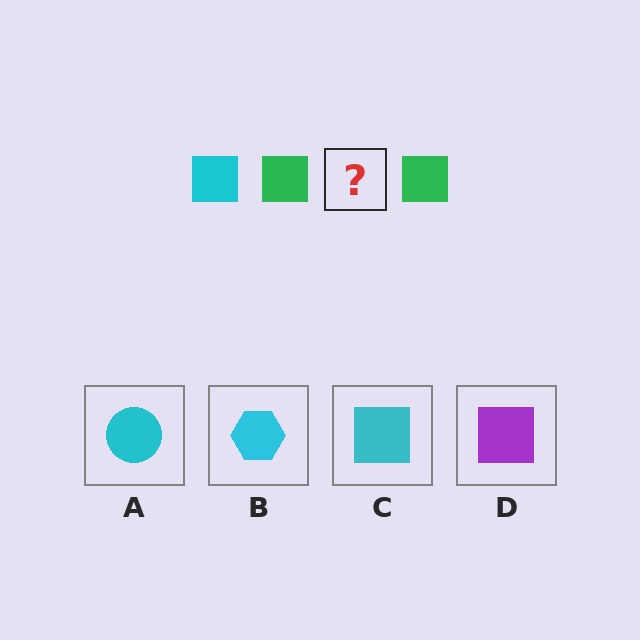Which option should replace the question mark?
Option C.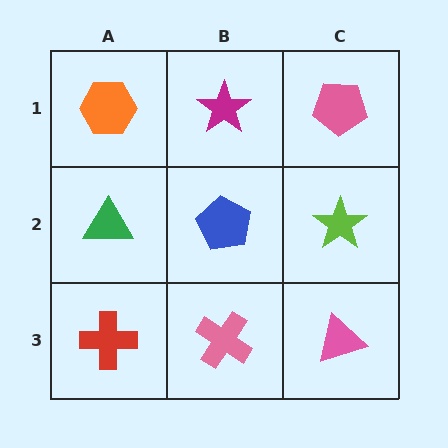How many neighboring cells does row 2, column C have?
3.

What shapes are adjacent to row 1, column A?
A green triangle (row 2, column A), a magenta star (row 1, column B).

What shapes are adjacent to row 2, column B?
A magenta star (row 1, column B), a pink cross (row 3, column B), a green triangle (row 2, column A), a lime star (row 2, column C).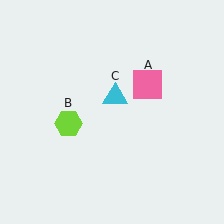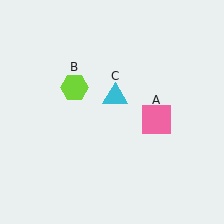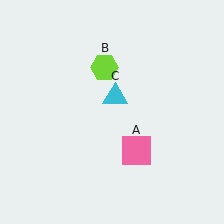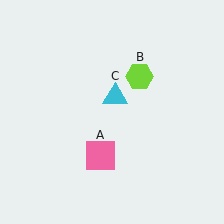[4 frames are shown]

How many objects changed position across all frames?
2 objects changed position: pink square (object A), lime hexagon (object B).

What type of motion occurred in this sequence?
The pink square (object A), lime hexagon (object B) rotated clockwise around the center of the scene.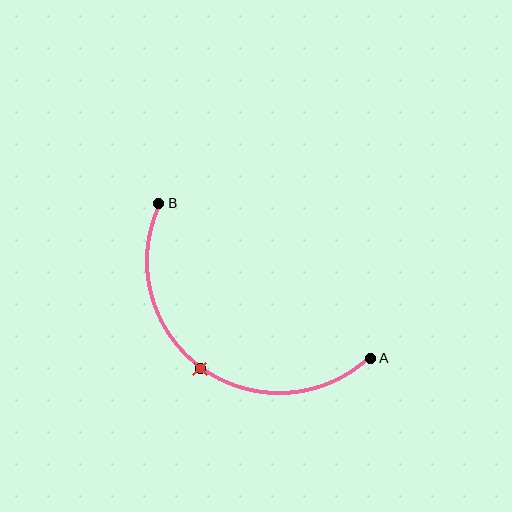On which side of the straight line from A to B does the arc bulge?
The arc bulges below and to the left of the straight line connecting A and B.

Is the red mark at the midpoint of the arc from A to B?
Yes. The red mark lies on the arc at equal arc-length from both A and B — it is the arc midpoint.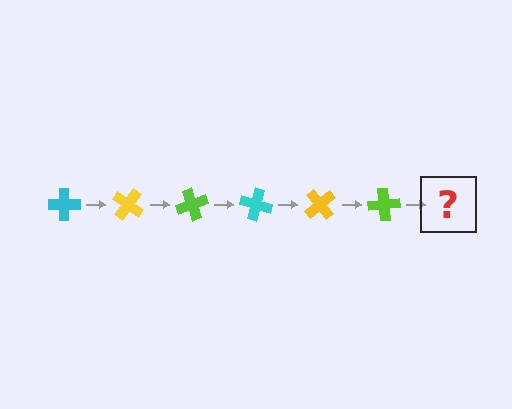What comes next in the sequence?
The next element should be a cyan cross, rotated 210 degrees from the start.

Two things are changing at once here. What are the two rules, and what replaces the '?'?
The two rules are that it rotates 35 degrees each step and the color cycles through cyan, yellow, and lime. The '?' should be a cyan cross, rotated 210 degrees from the start.